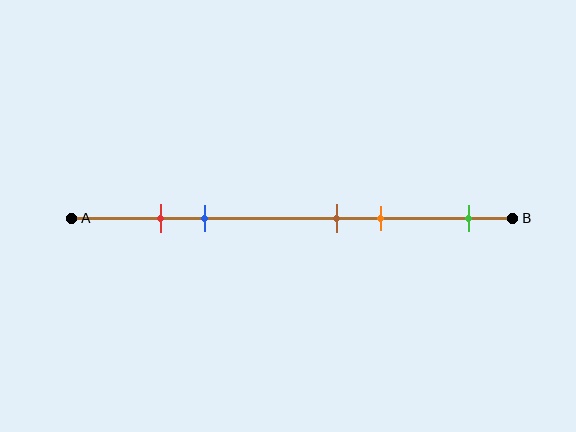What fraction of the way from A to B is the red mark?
The red mark is approximately 20% (0.2) of the way from A to B.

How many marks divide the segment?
There are 5 marks dividing the segment.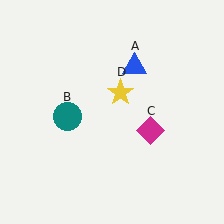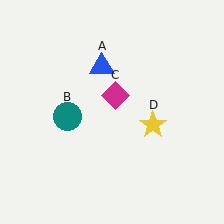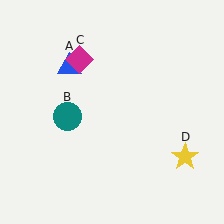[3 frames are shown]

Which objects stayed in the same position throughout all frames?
Teal circle (object B) remained stationary.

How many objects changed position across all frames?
3 objects changed position: blue triangle (object A), magenta diamond (object C), yellow star (object D).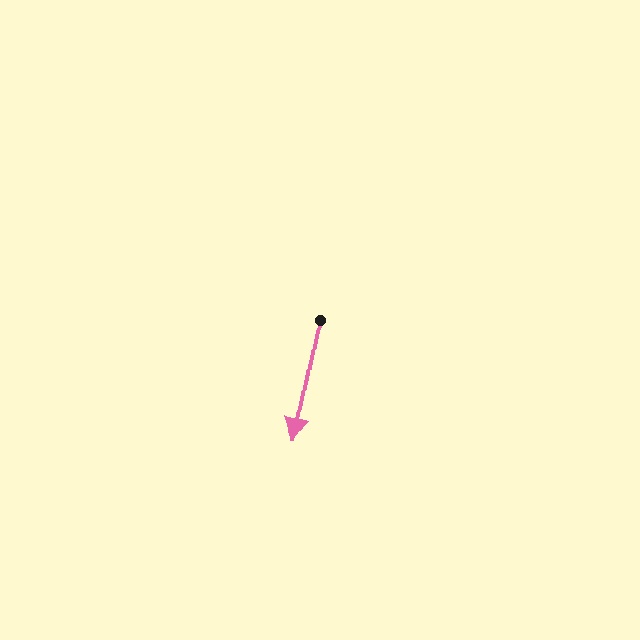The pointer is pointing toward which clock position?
Roughly 6 o'clock.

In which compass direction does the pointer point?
South.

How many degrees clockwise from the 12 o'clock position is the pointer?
Approximately 191 degrees.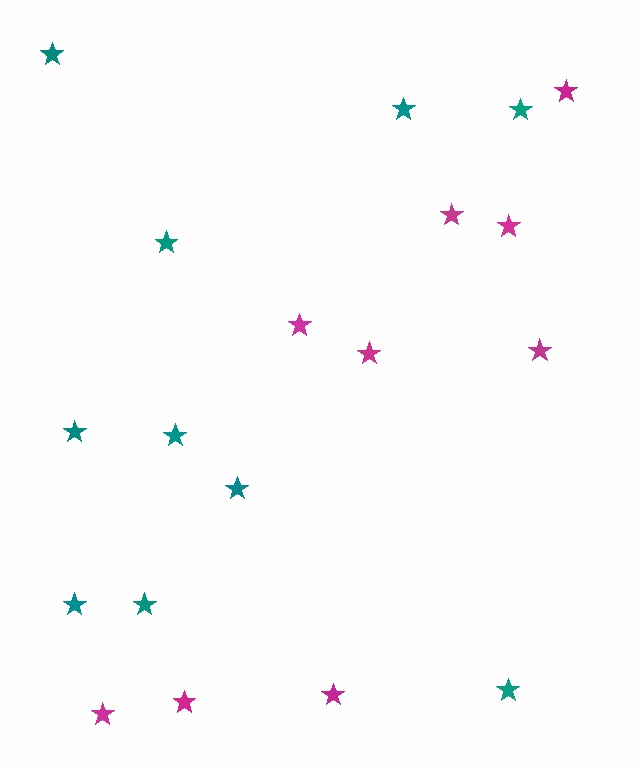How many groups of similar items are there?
There are 2 groups: one group of teal stars (10) and one group of magenta stars (9).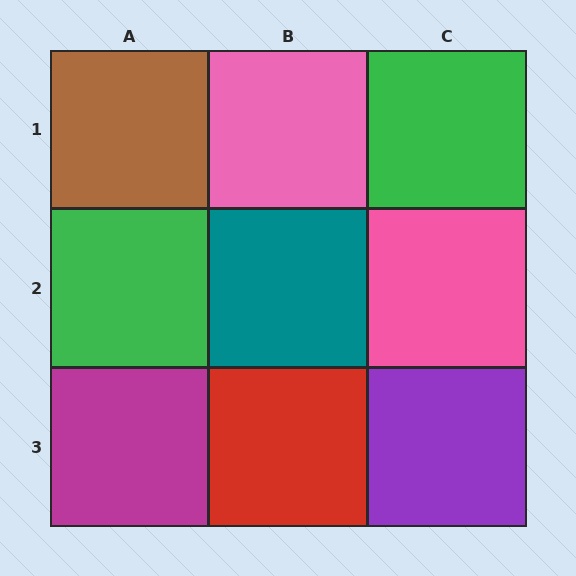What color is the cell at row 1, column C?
Green.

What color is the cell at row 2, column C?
Pink.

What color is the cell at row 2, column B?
Teal.